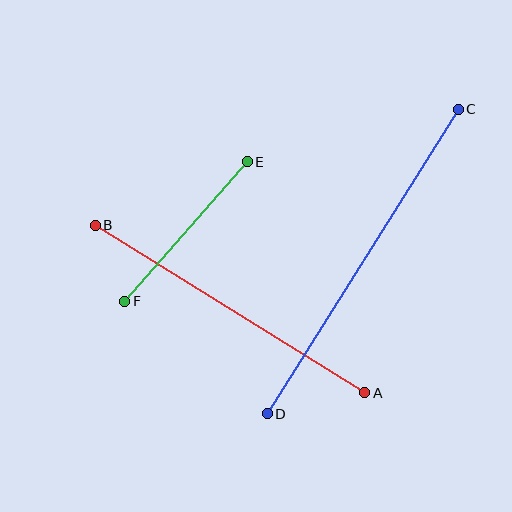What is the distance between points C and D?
The distance is approximately 360 pixels.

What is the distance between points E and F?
The distance is approximately 186 pixels.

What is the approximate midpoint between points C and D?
The midpoint is at approximately (363, 261) pixels.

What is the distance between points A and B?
The distance is approximately 317 pixels.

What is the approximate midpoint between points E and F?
The midpoint is at approximately (186, 232) pixels.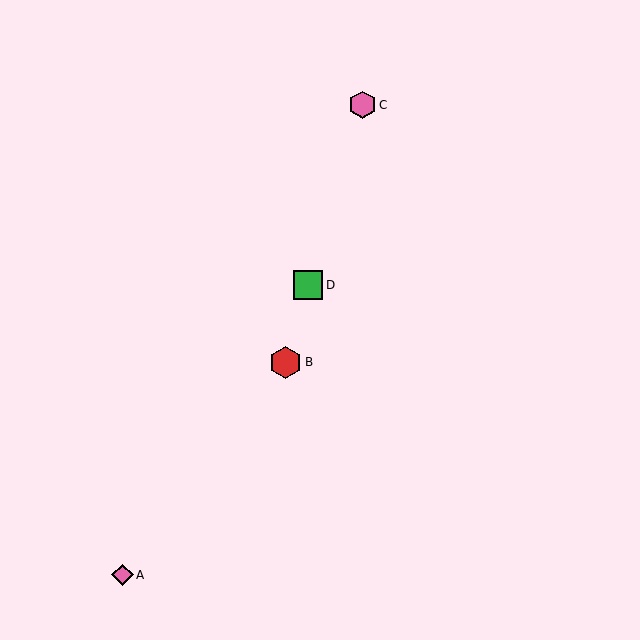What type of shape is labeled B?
Shape B is a red hexagon.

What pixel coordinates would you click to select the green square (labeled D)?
Click at (308, 285) to select the green square D.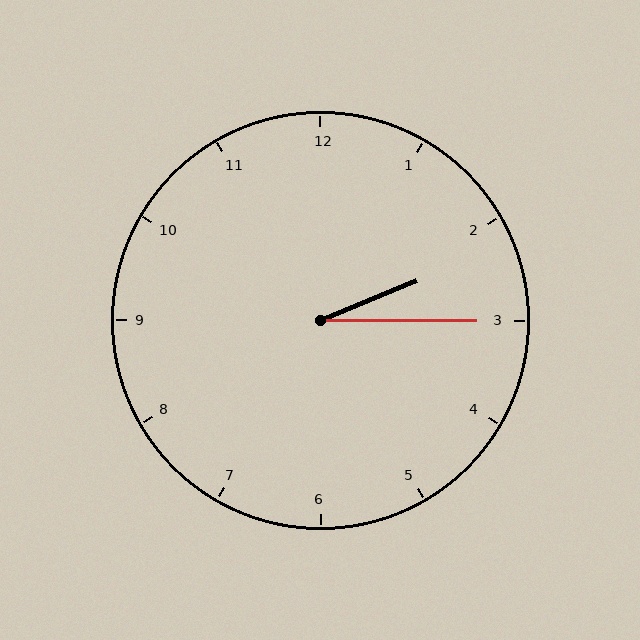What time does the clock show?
2:15.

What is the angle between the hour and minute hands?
Approximately 22 degrees.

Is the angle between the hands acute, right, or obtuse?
It is acute.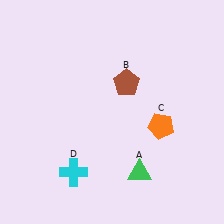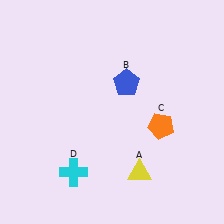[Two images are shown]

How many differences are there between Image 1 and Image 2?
There are 2 differences between the two images.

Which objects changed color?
A changed from green to yellow. B changed from brown to blue.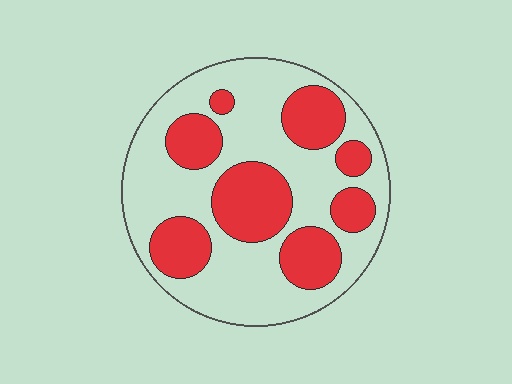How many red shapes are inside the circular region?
8.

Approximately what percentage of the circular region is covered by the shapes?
Approximately 35%.